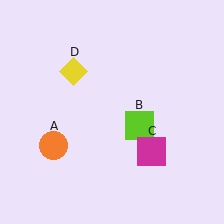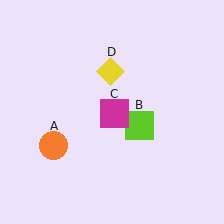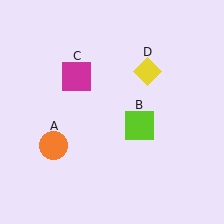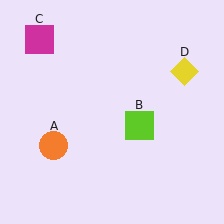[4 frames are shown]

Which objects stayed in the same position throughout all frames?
Orange circle (object A) and lime square (object B) remained stationary.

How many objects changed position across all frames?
2 objects changed position: magenta square (object C), yellow diamond (object D).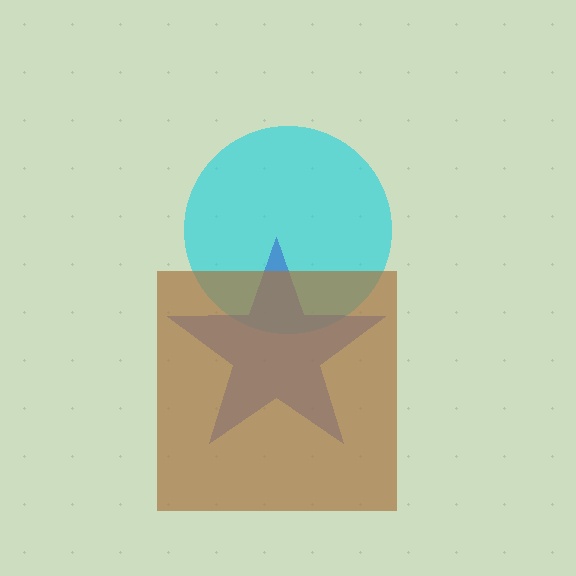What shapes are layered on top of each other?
The layered shapes are: a cyan circle, a blue star, a brown square.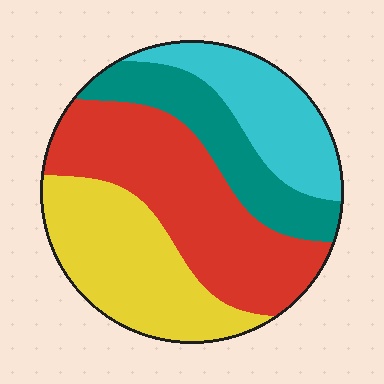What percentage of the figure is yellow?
Yellow covers 27% of the figure.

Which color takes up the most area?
Red, at roughly 35%.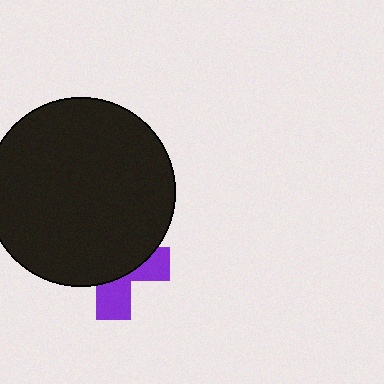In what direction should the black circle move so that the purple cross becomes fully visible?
The black circle should move up. That is the shortest direction to clear the overlap and leave the purple cross fully visible.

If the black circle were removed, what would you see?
You would see the complete purple cross.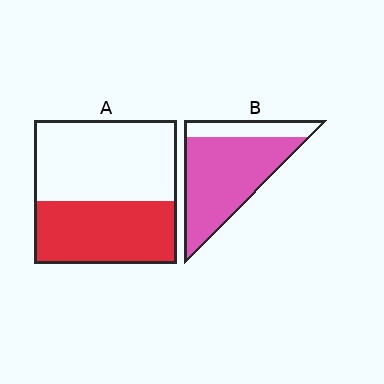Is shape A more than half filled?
No.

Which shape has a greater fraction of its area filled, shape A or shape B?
Shape B.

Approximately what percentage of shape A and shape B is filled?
A is approximately 45% and B is approximately 80%.